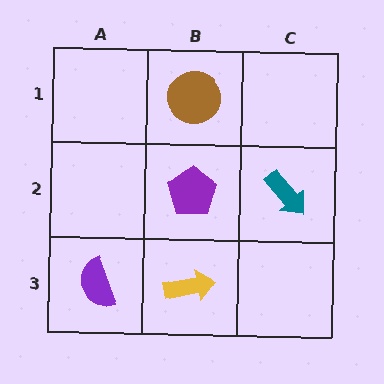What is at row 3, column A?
A purple semicircle.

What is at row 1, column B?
A brown circle.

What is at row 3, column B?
A yellow arrow.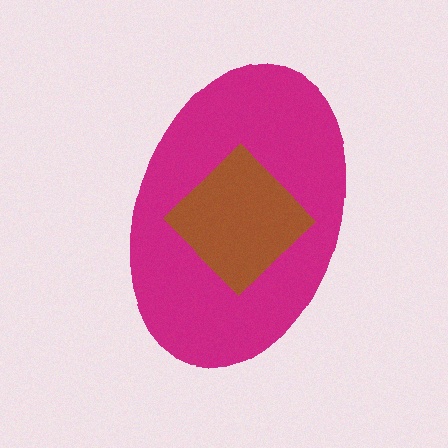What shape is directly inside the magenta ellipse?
The brown diamond.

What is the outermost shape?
The magenta ellipse.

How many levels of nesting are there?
2.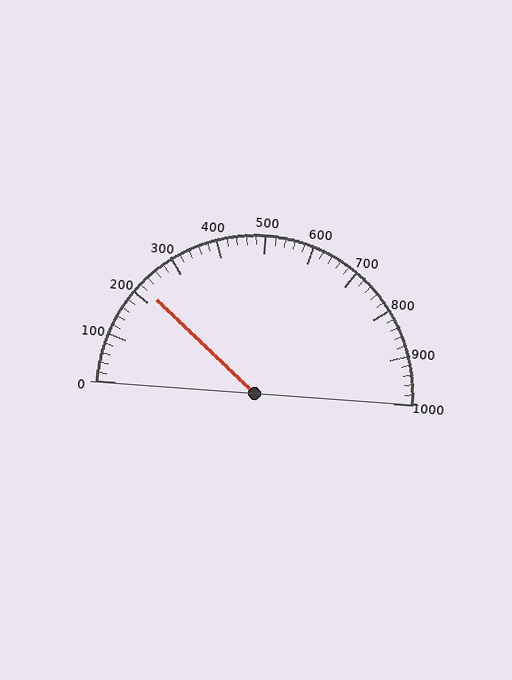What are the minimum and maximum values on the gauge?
The gauge ranges from 0 to 1000.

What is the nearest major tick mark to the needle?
The nearest major tick mark is 200.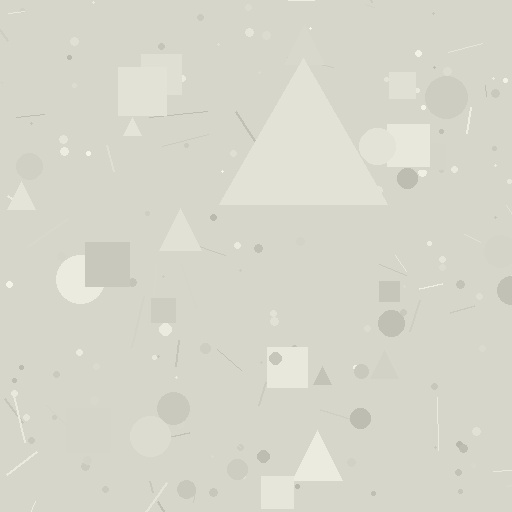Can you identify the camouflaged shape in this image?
The camouflaged shape is a triangle.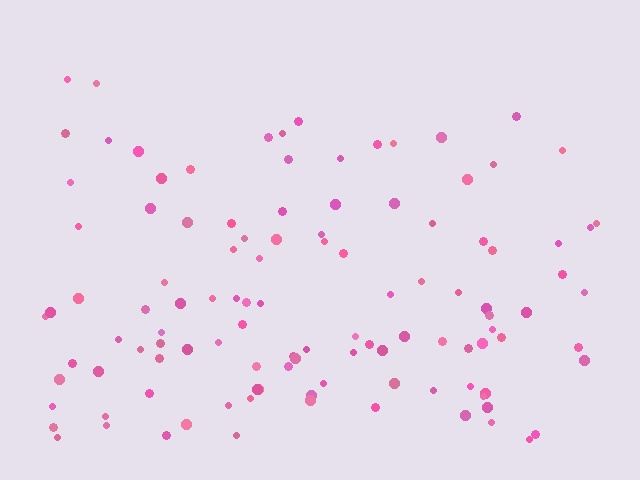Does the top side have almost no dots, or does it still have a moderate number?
Still a moderate number, just noticeably fewer than the bottom.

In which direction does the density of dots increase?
From top to bottom, with the bottom side densest.